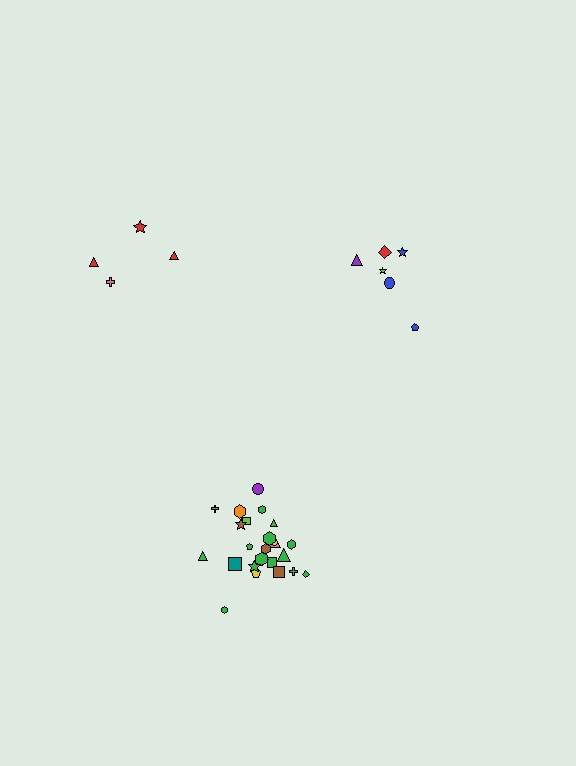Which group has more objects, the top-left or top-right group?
The top-right group.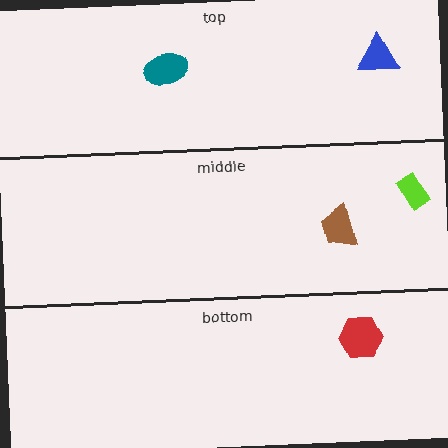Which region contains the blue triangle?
The top region.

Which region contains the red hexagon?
The bottom region.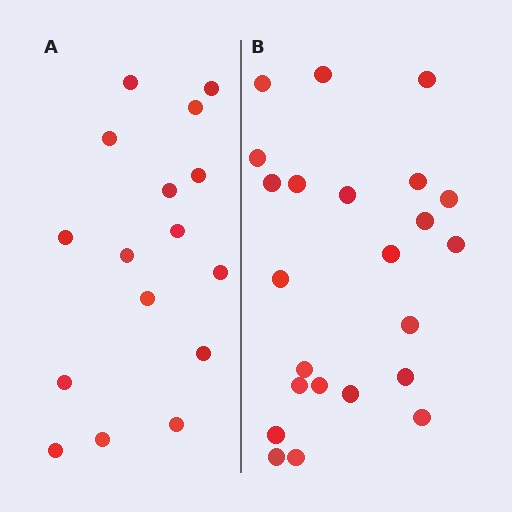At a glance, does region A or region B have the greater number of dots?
Region B (the right region) has more dots.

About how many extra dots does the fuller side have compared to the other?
Region B has roughly 8 or so more dots than region A.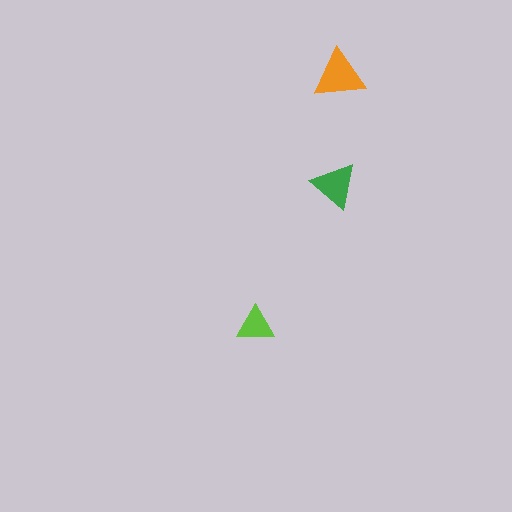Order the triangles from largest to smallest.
the orange one, the green one, the lime one.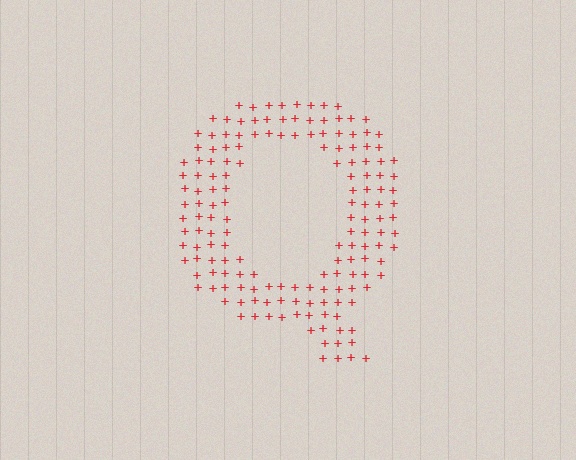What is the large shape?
The large shape is the letter Q.